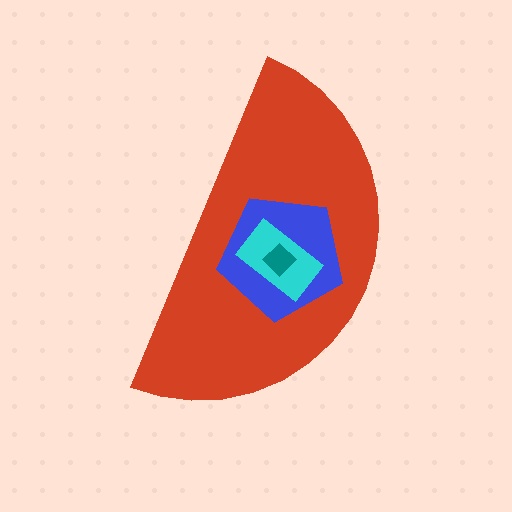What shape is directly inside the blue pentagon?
The cyan rectangle.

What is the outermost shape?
The red semicircle.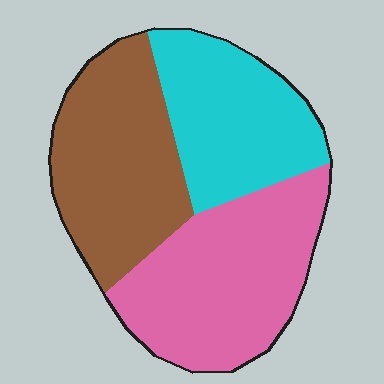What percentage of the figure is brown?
Brown takes up between a quarter and a half of the figure.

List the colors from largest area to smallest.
From largest to smallest: pink, brown, cyan.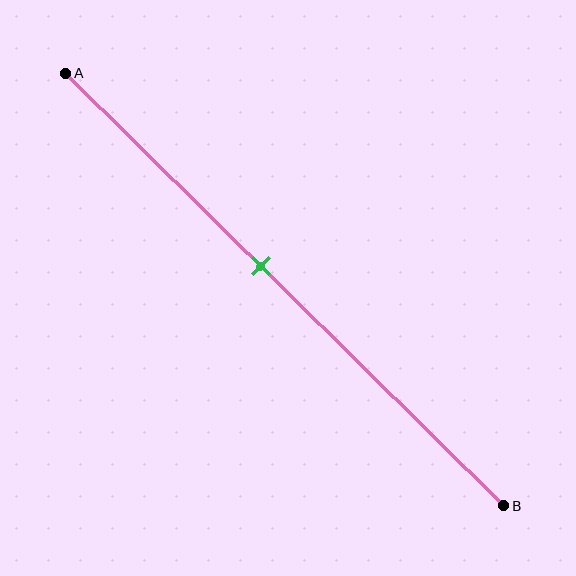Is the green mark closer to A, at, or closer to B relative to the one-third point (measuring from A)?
The green mark is closer to point B than the one-third point of segment AB.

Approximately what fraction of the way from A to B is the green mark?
The green mark is approximately 45% of the way from A to B.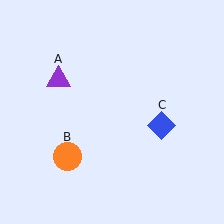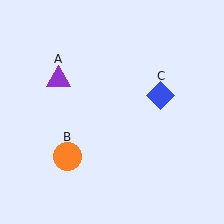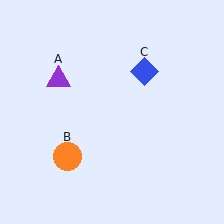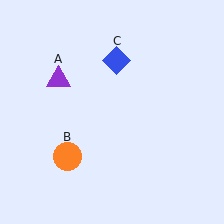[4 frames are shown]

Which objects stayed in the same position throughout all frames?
Purple triangle (object A) and orange circle (object B) remained stationary.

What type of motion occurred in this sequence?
The blue diamond (object C) rotated counterclockwise around the center of the scene.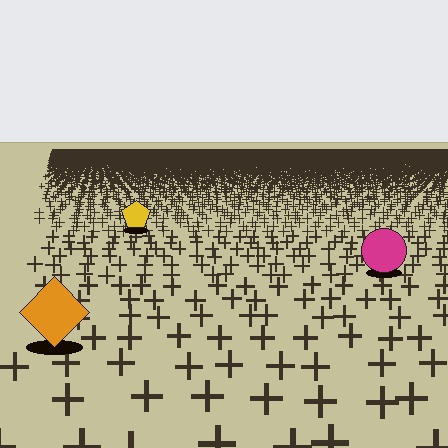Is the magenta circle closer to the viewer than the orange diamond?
No. The orange diamond is closer — you can tell from the texture gradient: the ground texture is coarser near it.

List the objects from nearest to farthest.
From nearest to farthest: the orange diamond, the magenta circle, the yellow pentagon.